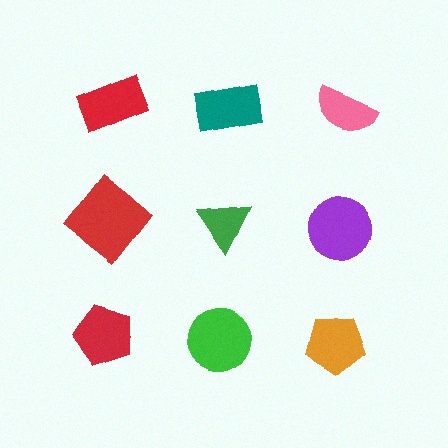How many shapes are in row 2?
3 shapes.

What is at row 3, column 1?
A red pentagon.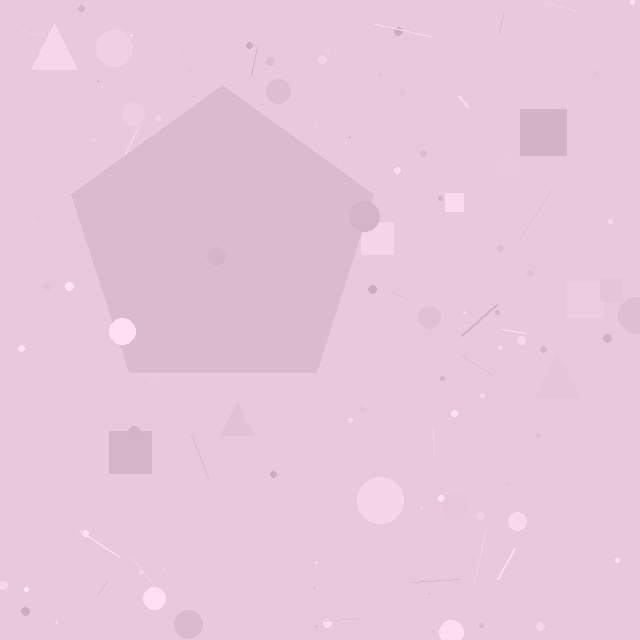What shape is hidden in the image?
A pentagon is hidden in the image.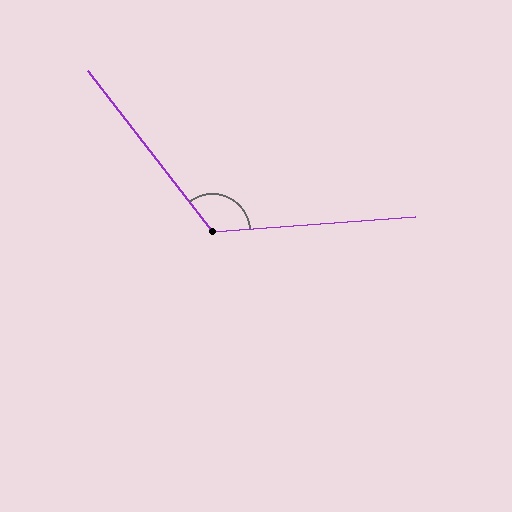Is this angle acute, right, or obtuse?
It is obtuse.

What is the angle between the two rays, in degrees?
Approximately 123 degrees.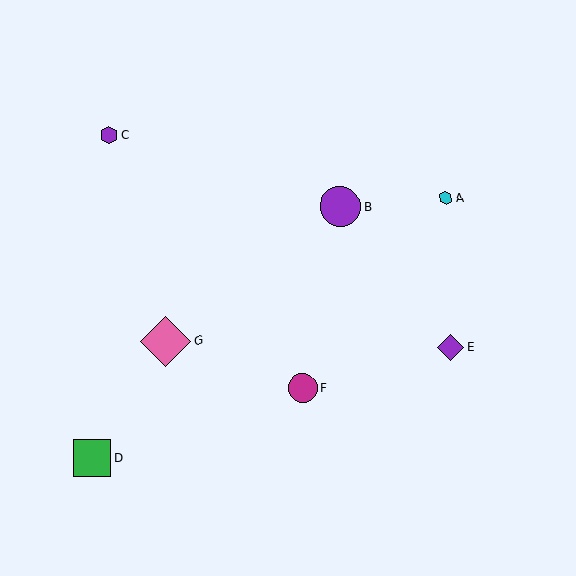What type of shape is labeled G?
Shape G is a pink diamond.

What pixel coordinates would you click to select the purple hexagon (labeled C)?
Click at (109, 135) to select the purple hexagon C.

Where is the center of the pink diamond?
The center of the pink diamond is at (166, 341).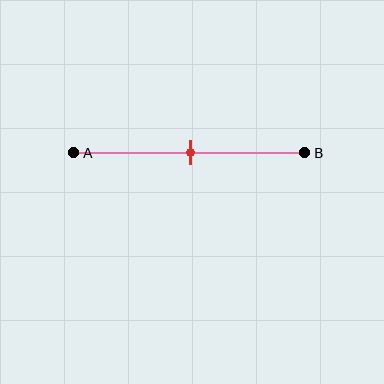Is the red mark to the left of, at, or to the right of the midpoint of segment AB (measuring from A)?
The red mark is approximately at the midpoint of segment AB.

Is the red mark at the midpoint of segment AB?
Yes, the mark is approximately at the midpoint.